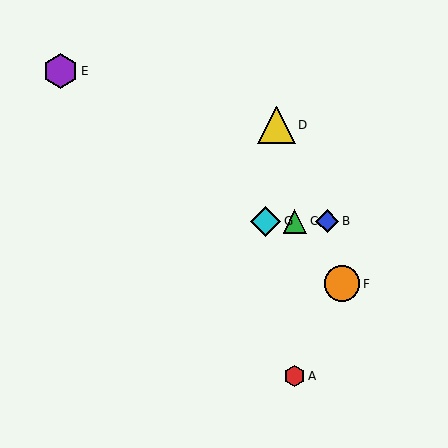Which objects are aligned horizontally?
Objects B, C, G are aligned horizontally.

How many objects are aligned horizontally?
3 objects (B, C, G) are aligned horizontally.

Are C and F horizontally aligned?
No, C is at y≈221 and F is at y≈284.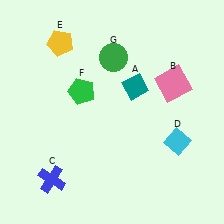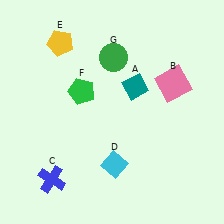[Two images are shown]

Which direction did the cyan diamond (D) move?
The cyan diamond (D) moved left.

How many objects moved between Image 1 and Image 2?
1 object moved between the two images.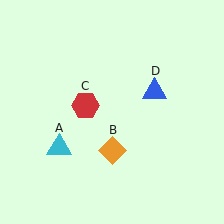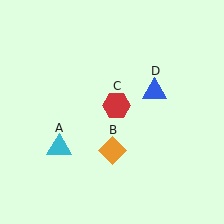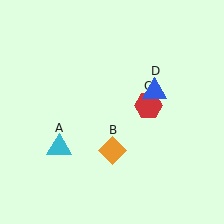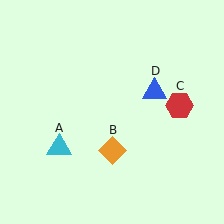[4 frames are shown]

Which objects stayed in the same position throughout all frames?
Cyan triangle (object A) and orange diamond (object B) and blue triangle (object D) remained stationary.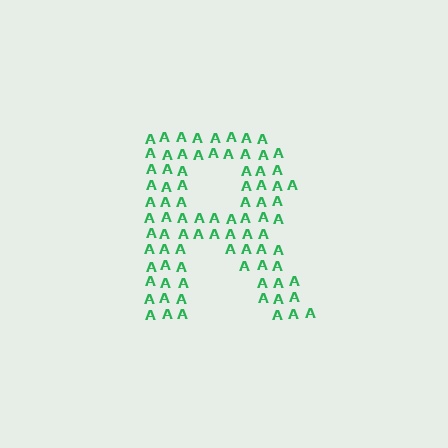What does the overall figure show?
The overall figure shows the letter R.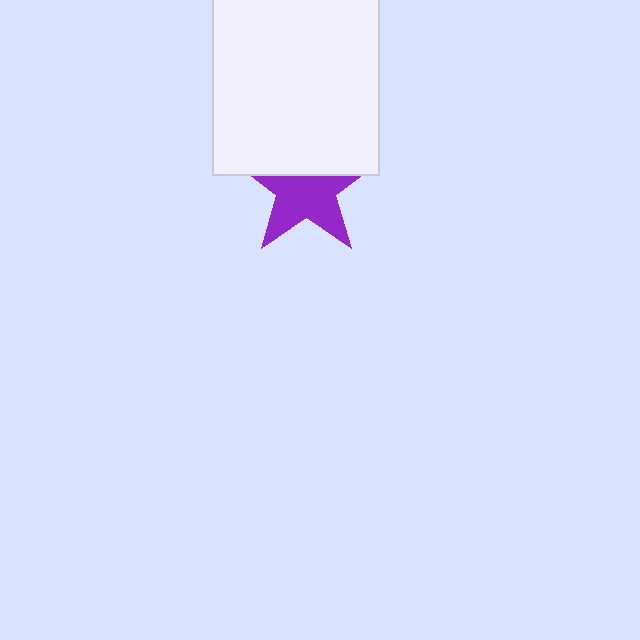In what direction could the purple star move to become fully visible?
The purple star could move down. That would shift it out from behind the white rectangle entirely.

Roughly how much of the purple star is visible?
About half of it is visible (roughly 61%).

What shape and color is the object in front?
The object in front is a white rectangle.